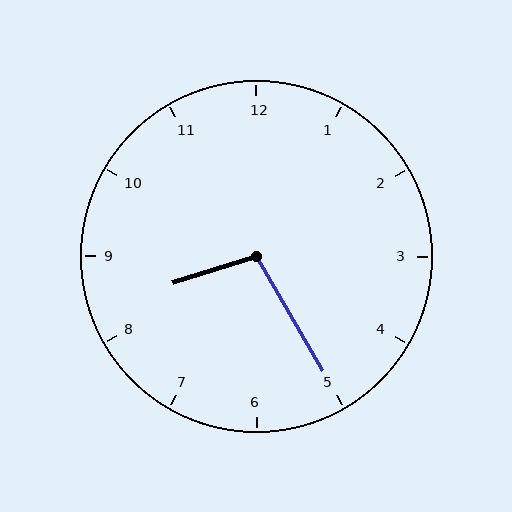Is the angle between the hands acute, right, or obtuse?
It is obtuse.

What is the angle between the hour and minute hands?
Approximately 102 degrees.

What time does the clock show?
8:25.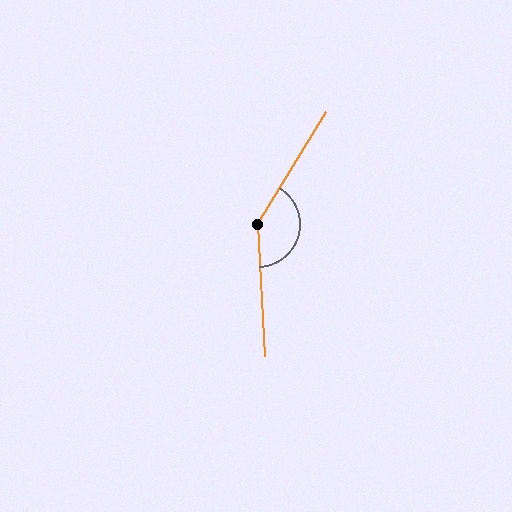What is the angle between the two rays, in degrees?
Approximately 146 degrees.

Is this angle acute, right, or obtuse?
It is obtuse.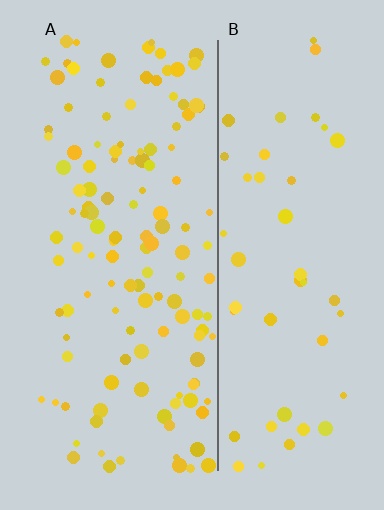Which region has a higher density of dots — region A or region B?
A (the left).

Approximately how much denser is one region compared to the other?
Approximately 2.5× — region A over region B.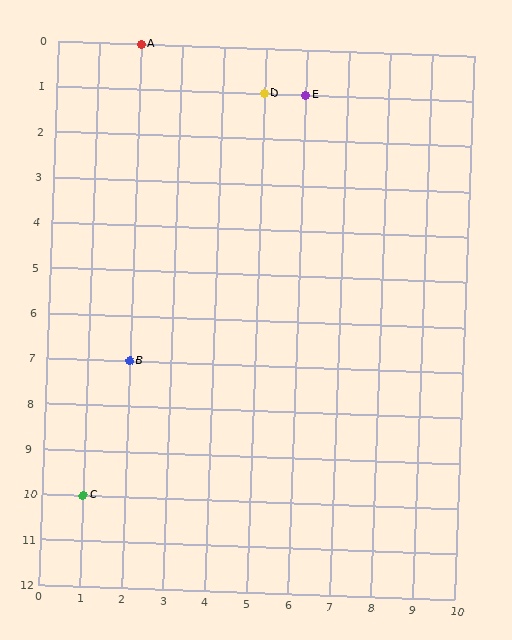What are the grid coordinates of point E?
Point E is at grid coordinates (6, 1).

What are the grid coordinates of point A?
Point A is at grid coordinates (2, 0).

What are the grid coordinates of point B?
Point B is at grid coordinates (2, 7).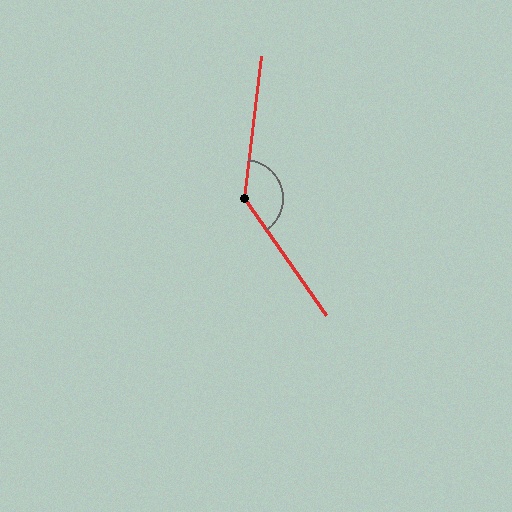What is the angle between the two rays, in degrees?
Approximately 138 degrees.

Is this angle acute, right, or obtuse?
It is obtuse.